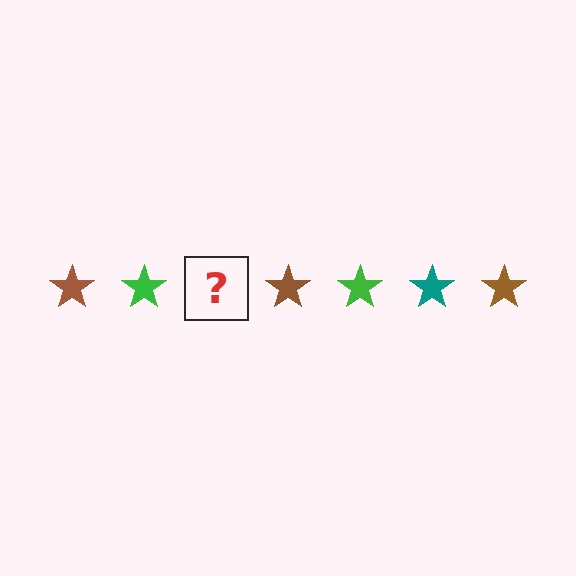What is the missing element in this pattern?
The missing element is a teal star.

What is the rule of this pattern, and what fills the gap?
The rule is that the pattern cycles through brown, green, teal stars. The gap should be filled with a teal star.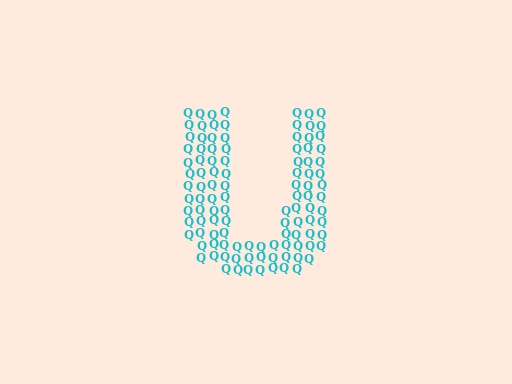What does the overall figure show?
The overall figure shows the letter U.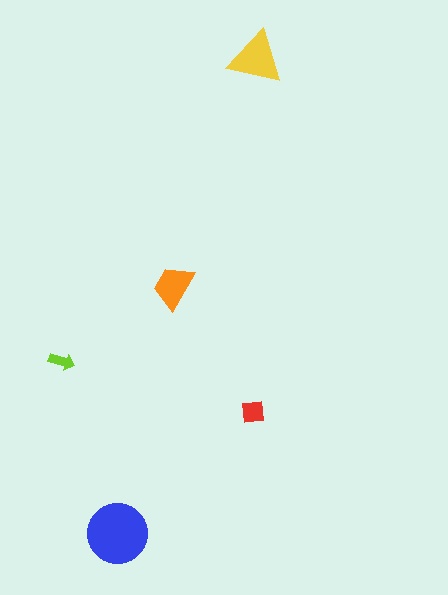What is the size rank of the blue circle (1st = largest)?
1st.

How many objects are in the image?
There are 5 objects in the image.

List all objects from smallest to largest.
The lime arrow, the red square, the orange trapezoid, the yellow triangle, the blue circle.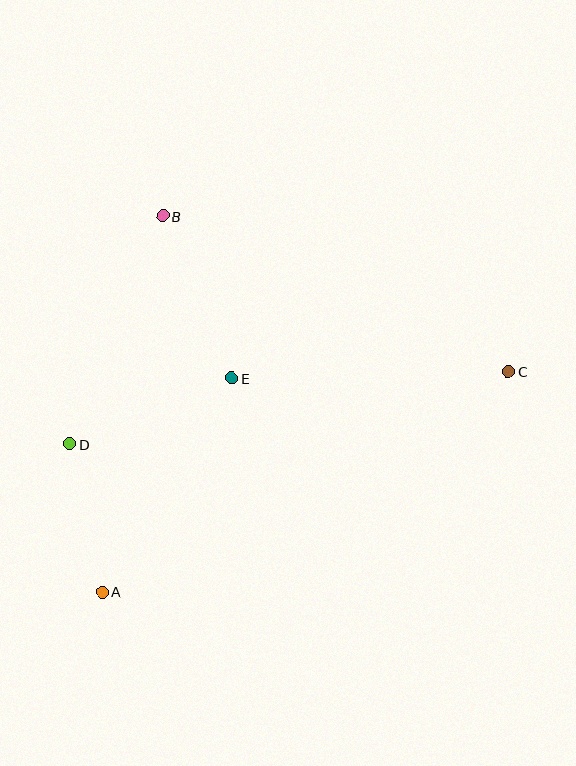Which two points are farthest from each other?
Points A and C are farthest from each other.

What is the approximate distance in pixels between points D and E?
The distance between D and E is approximately 175 pixels.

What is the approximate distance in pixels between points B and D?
The distance between B and D is approximately 246 pixels.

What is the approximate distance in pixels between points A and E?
The distance between A and E is approximately 250 pixels.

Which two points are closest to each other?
Points A and D are closest to each other.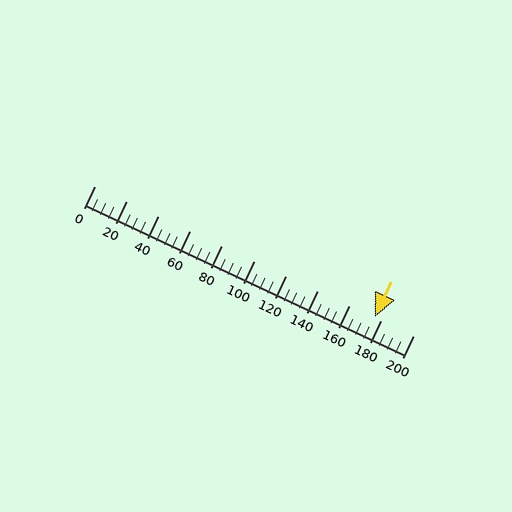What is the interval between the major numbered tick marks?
The major tick marks are spaced 20 units apart.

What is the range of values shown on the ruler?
The ruler shows values from 0 to 200.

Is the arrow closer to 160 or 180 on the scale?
The arrow is closer to 180.